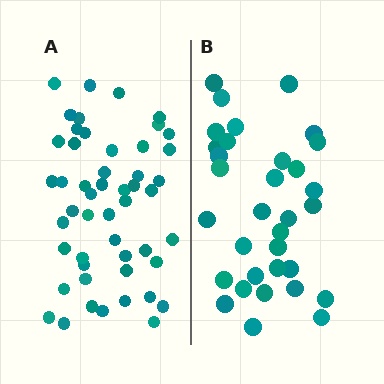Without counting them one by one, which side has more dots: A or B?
Region A (the left region) has more dots.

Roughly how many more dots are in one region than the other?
Region A has approximately 15 more dots than region B.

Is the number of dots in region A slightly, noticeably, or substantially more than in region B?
Region A has substantially more. The ratio is roughly 1.5 to 1.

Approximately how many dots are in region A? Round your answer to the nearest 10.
About 50 dots.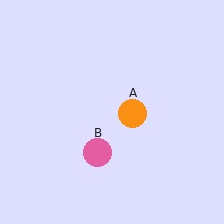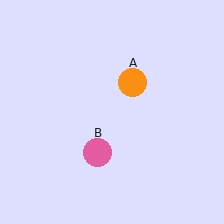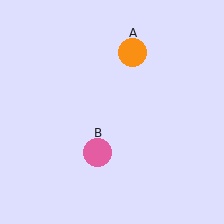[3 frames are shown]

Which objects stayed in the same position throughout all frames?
Pink circle (object B) remained stationary.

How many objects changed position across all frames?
1 object changed position: orange circle (object A).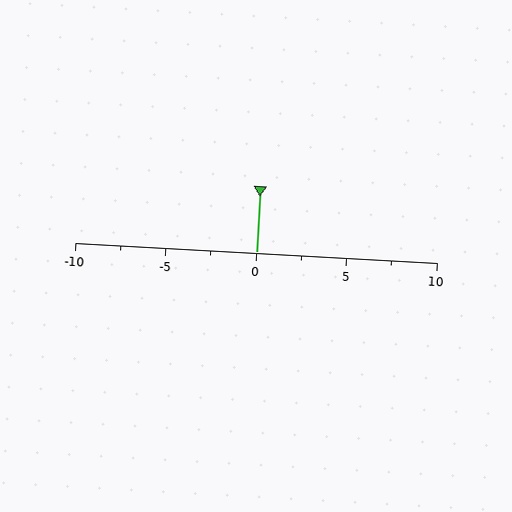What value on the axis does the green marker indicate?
The marker indicates approximately 0.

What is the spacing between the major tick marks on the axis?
The major ticks are spaced 5 apart.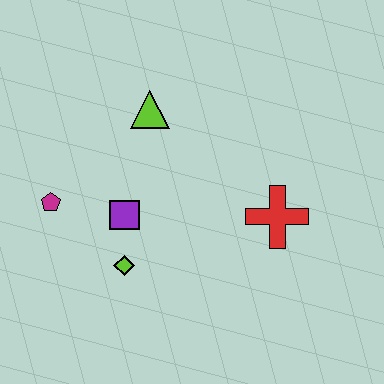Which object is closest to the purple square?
The lime diamond is closest to the purple square.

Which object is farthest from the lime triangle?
The red cross is farthest from the lime triangle.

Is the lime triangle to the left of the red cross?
Yes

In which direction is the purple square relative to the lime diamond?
The purple square is above the lime diamond.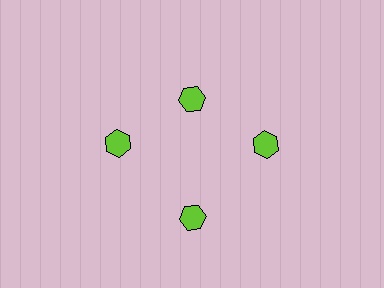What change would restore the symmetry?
The symmetry would be restored by moving it outward, back onto the ring so that all 4 hexagons sit at equal angles and equal distance from the center.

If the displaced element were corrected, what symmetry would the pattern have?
It would have 4-fold rotational symmetry — the pattern would map onto itself every 90 degrees.